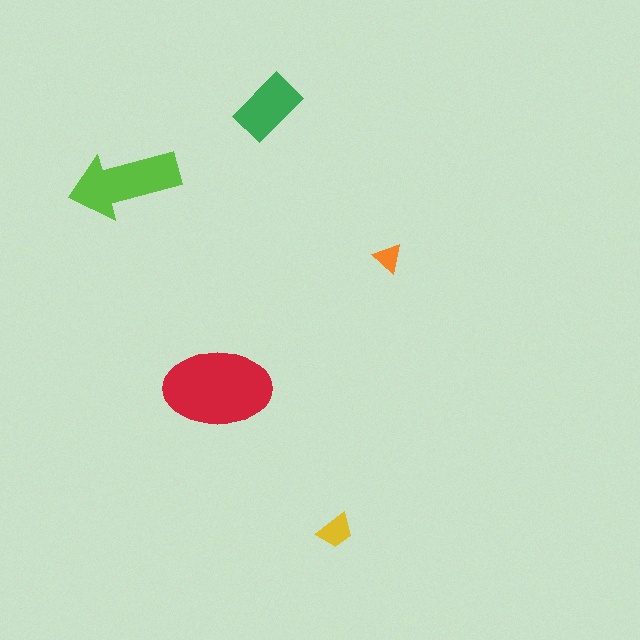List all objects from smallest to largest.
The orange triangle, the yellow trapezoid, the green rectangle, the lime arrow, the red ellipse.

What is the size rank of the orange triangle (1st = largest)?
5th.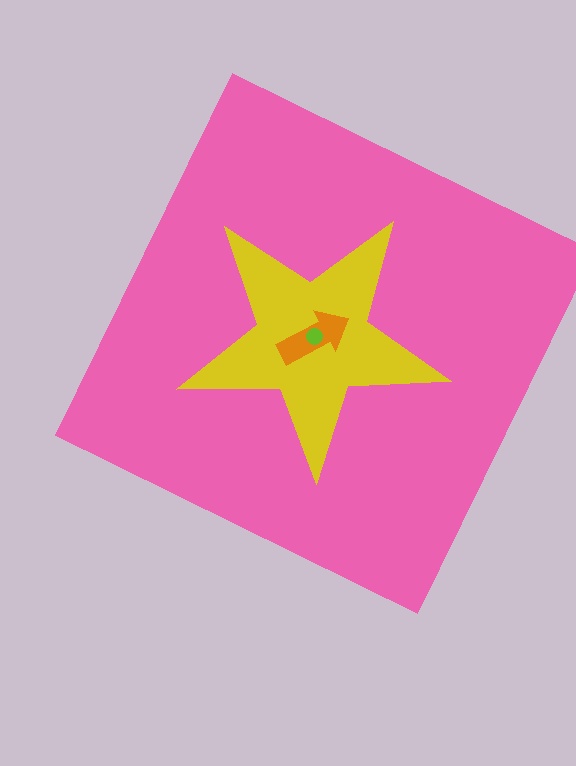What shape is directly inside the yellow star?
The orange arrow.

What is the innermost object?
The lime circle.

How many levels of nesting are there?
4.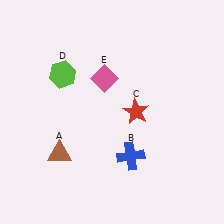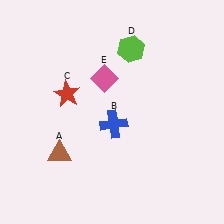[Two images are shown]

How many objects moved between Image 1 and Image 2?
3 objects moved between the two images.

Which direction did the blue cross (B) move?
The blue cross (B) moved up.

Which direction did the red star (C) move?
The red star (C) moved left.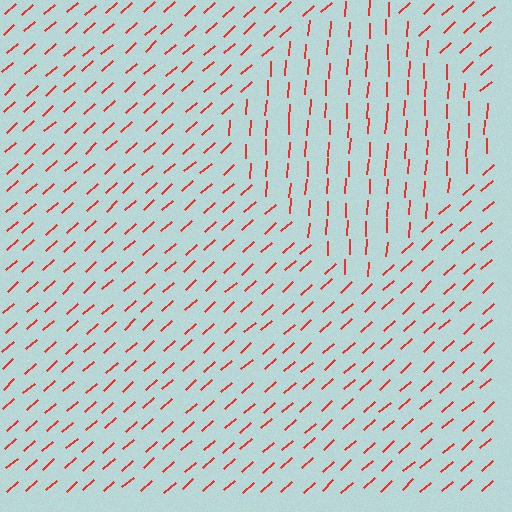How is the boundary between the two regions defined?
The boundary is defined purely by a change in line orientation (approximately 45 degrees difference). All lines are the same color and thickness.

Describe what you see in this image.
The image is filled with small red line segments. A diamond region in the image has lines oriented differently from the surrounding lines, creating a visible texture boundary.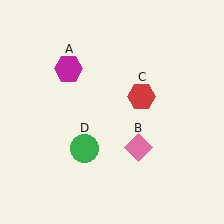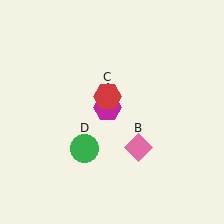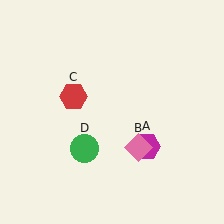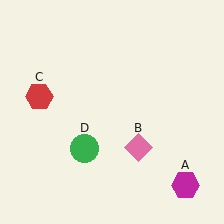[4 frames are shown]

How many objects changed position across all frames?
2 objects changed position: magenta hexagon (object A), red hexagon (object C).